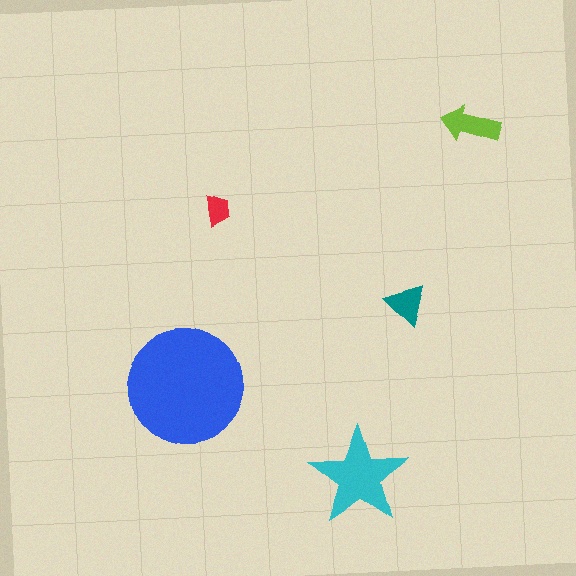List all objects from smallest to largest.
The red trapezoid, the teal triangle, the lime arrow, the cyan star, the blue circle.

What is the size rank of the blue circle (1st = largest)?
1st.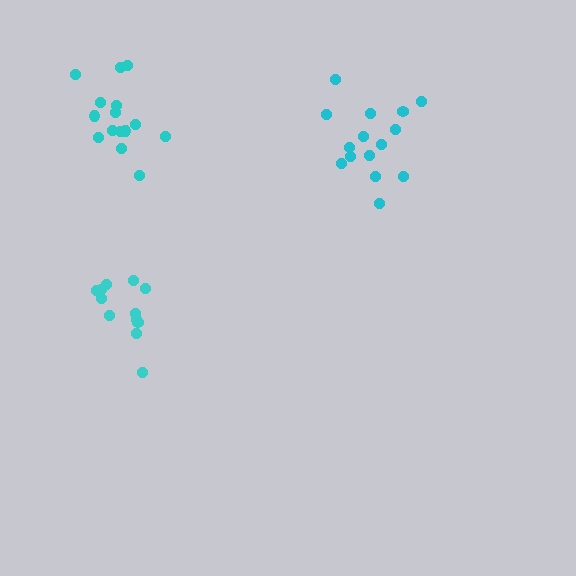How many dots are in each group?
Group 1: 15 dots, Group 2: 12 dots, Group 3: 15 dots (42 total).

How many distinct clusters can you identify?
There are 3 distinct clusters.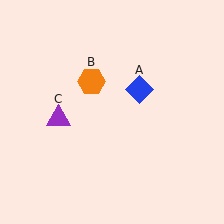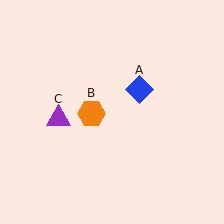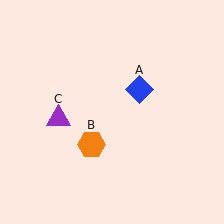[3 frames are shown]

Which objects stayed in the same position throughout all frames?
Blue diamond (object A) and purple triangle (object C) remained stationary.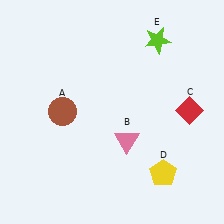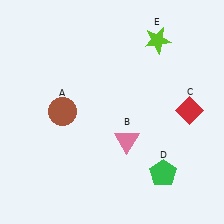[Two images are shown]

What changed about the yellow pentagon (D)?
In Image 1, D is yellow. In Image 2, it changed to green.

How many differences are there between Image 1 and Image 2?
There is 1 difference between the two images.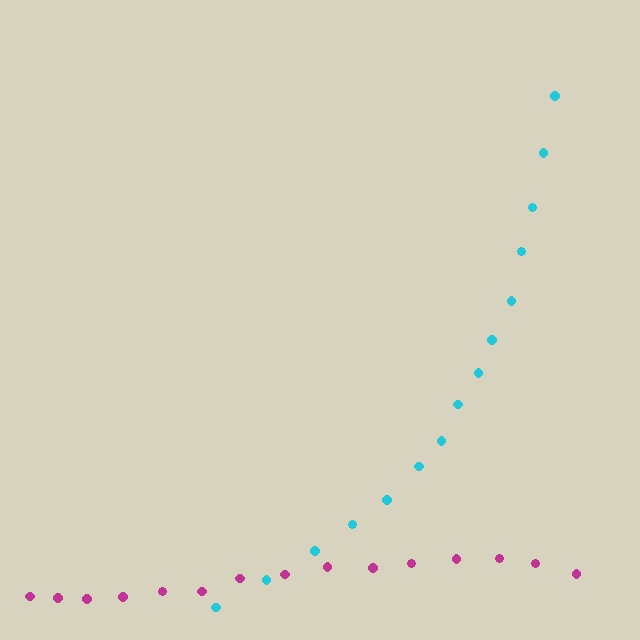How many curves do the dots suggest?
There are 2 distinct paths.